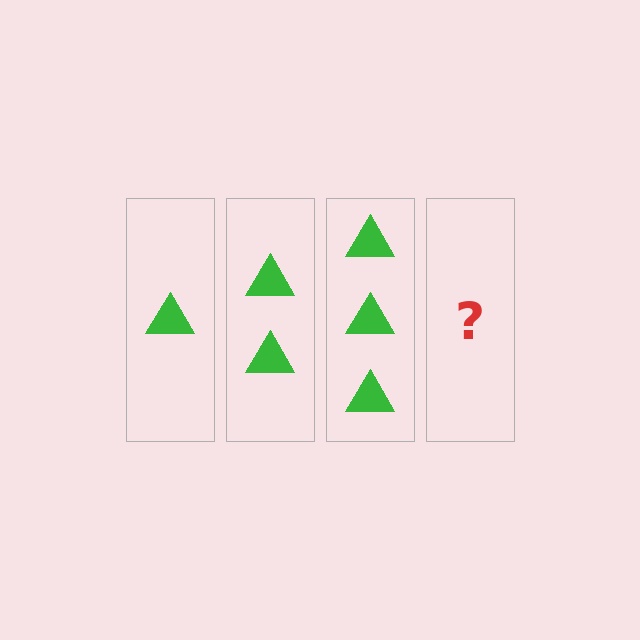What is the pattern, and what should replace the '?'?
The pattern is that each step adds one more triangle. The '?' should be 4 triangles.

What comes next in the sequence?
The next element should be 4 triangles.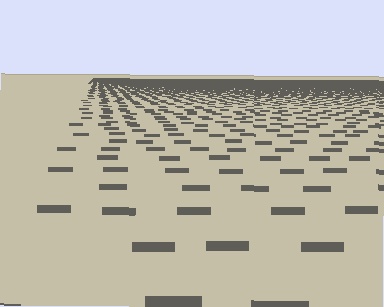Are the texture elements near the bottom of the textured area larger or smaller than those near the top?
Larger. Near the bottom, elements are closer to the viewer and appear at a bigger on-screen size.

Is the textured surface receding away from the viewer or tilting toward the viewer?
The surface is receding away from the viewer. Texture elements get smaller and denser toward the top.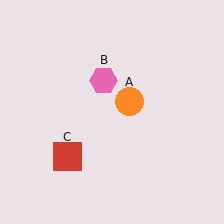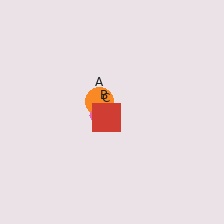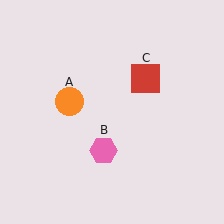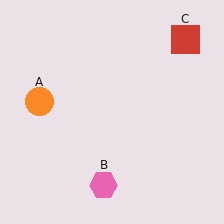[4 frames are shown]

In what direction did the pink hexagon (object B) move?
The pink hexagon (object B) moved down.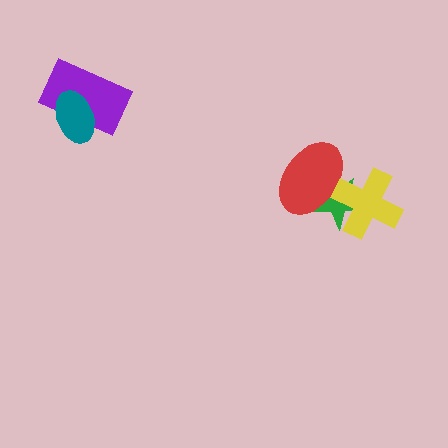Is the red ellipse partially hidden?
Yes, it is partially covered by another shape.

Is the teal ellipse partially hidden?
No, no other shape covers it.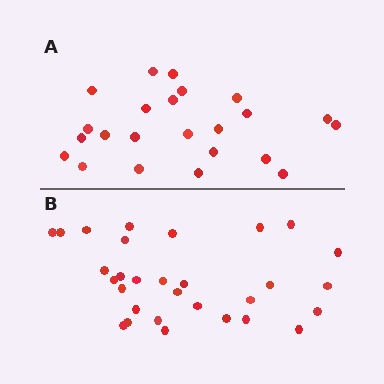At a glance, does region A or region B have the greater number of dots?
Region B (the bottom region) has more dots.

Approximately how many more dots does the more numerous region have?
Region B has roughly 8 or so more dots than region A.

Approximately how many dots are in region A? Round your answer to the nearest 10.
About 20 dots. (The exact count is 23, which rounds to 20.)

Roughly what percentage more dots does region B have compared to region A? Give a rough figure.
About 30% more.